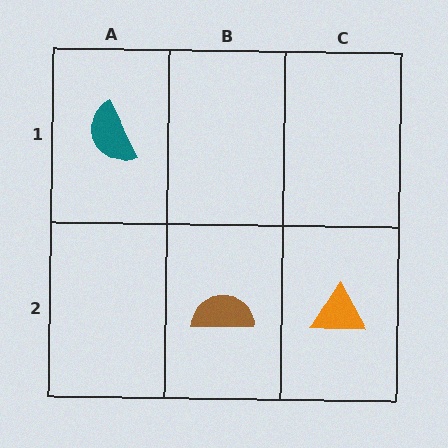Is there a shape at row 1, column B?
No, that cell is empty.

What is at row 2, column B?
A brown semicircle.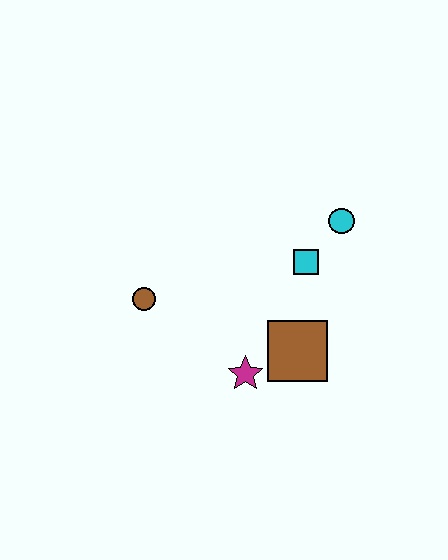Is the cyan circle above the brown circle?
Yes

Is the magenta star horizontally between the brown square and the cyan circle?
No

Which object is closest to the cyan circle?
The cyan square is closest to the cyan circle.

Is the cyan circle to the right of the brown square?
Yes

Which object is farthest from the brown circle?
The cyan circle is farthest from the brown circle.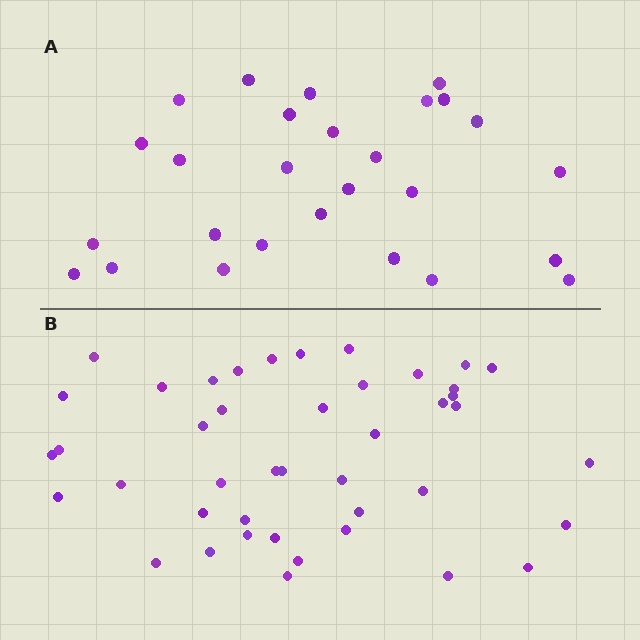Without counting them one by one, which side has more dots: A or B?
Region B (the bottom region) has more dots.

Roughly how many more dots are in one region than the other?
Region B has approximately 15 more dots than region A.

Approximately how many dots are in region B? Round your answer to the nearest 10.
About 40 dots. (The exact count is 43, which rounds to 40.)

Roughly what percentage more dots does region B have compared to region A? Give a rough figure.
About 60% more.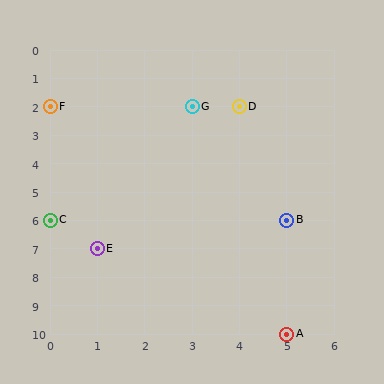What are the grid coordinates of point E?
Point E is at grid coordinates (1, 7).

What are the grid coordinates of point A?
Point A is at grid coordinates (5, 10).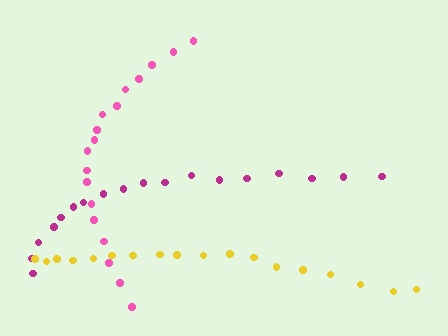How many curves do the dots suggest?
There are 3 distinct paths.